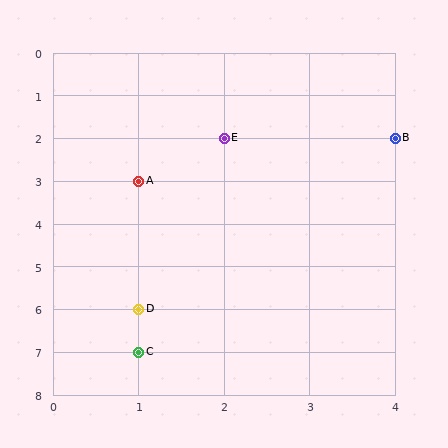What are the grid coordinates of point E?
Point E is at grid coordinates (2, 2).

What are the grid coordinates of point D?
Point D is at grid coordinates (1, 6).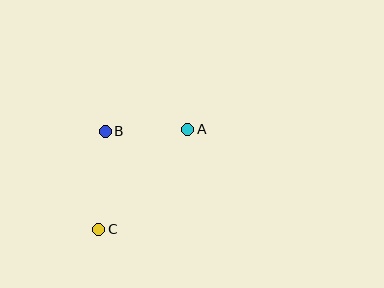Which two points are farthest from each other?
Points A and C are farthest from each other.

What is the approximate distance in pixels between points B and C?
The distance between B and C is approximately 99 pixels.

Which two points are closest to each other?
Points A and B are closest to each other.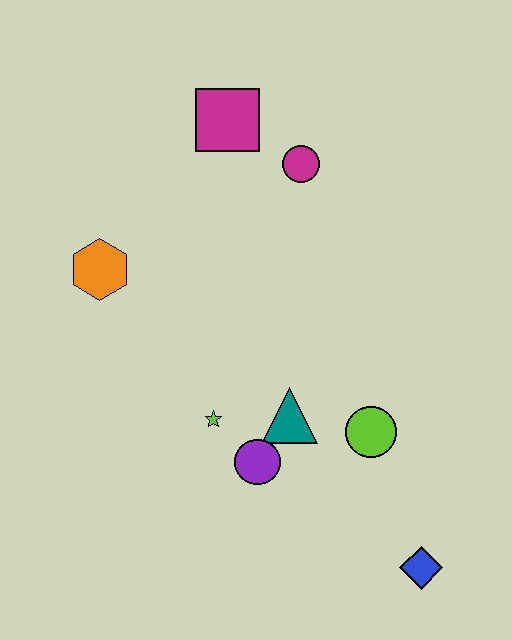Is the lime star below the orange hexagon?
Yes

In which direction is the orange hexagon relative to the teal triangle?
The orange hexagon is to the left of the teal triangle.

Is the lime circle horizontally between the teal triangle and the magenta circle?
No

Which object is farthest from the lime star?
The magenta square is farthest from the lime star.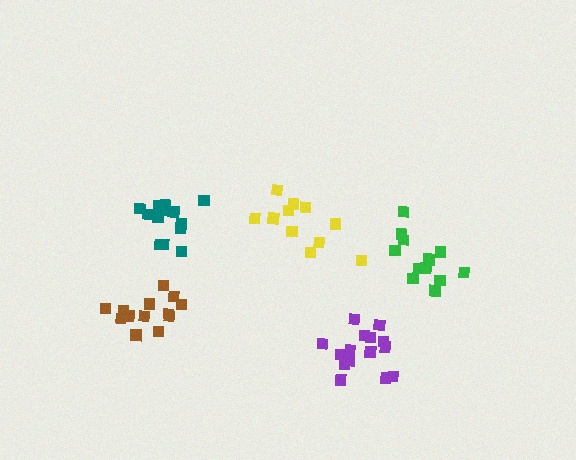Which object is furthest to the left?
The brown cluster is leftmost.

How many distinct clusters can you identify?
There are 5 distinct clusters.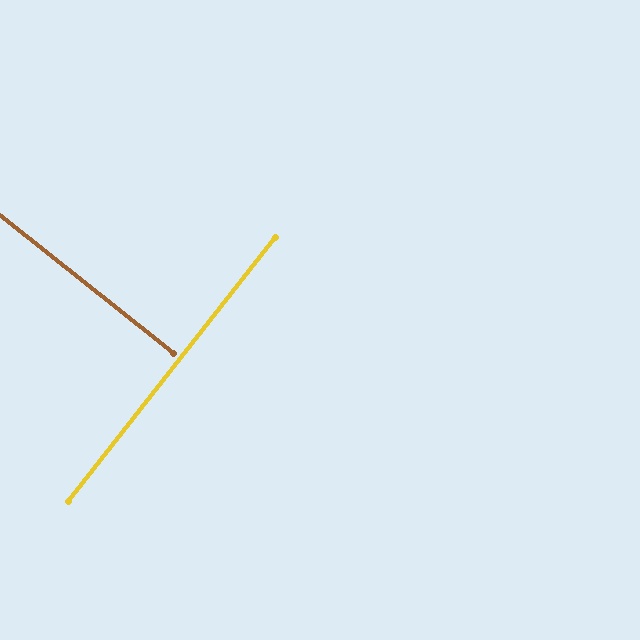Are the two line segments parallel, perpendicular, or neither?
Perpendicular — they meet at approximately 90°.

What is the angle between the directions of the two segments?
Approximately 90 degrees.